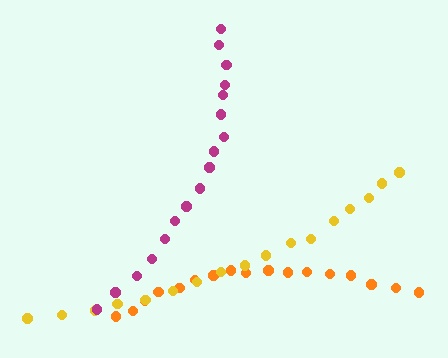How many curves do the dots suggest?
There are 3 distinct paths.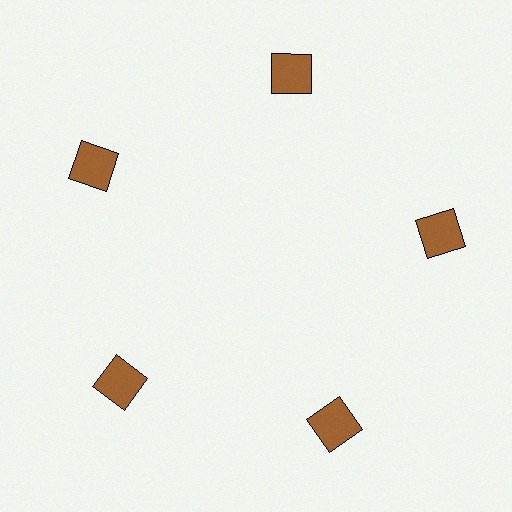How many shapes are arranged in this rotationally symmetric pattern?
There are 5 shapes, arranged in 5 groups of 1.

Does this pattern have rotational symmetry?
Yes, this pattern has 5-fold rotational symmetry. It looks the same after rotating 72 degrees around the center.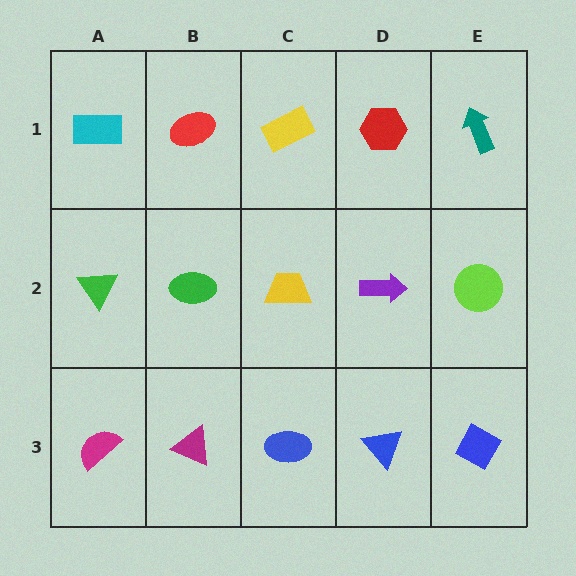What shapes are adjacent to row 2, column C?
A yellow rectangle (row 1, column C), a blue ellipse (row 3, column C), a green ellipse (row 2, column B), a purple arrow (row 2, column D).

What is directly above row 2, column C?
A yellow rectangle.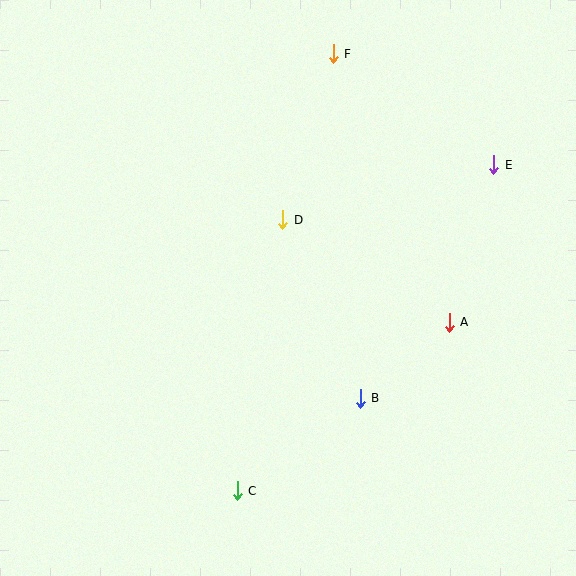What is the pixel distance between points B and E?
The distance between B and E is 269 pixels.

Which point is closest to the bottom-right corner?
Point B is closest to the bottom-right corner.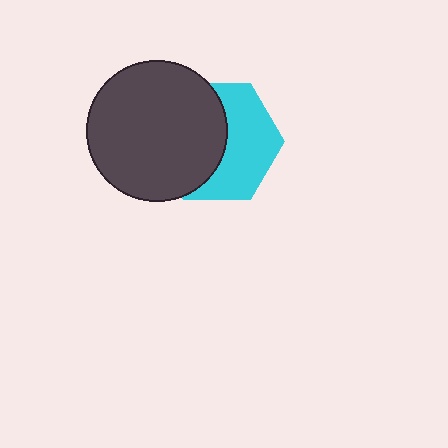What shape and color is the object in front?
The object in front is a dark gray circle.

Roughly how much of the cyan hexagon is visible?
About half of it is visible (roughly 50%).